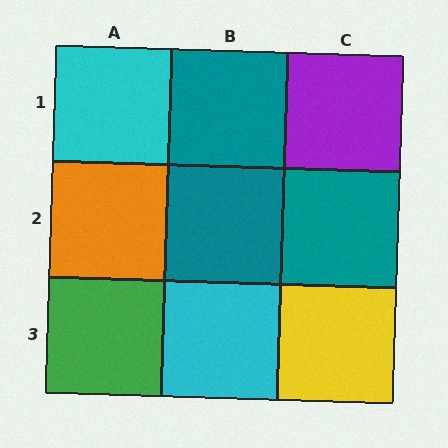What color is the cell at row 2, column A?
Orange.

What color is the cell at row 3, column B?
Cyan.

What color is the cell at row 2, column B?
Teal.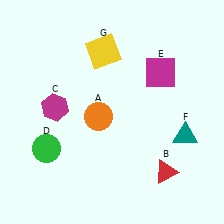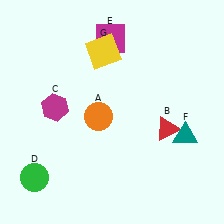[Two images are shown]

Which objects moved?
The objects that moved are: the red triangle (B), the green circle (D), the magenta square (E).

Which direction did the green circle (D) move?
The green circle (D) moved down.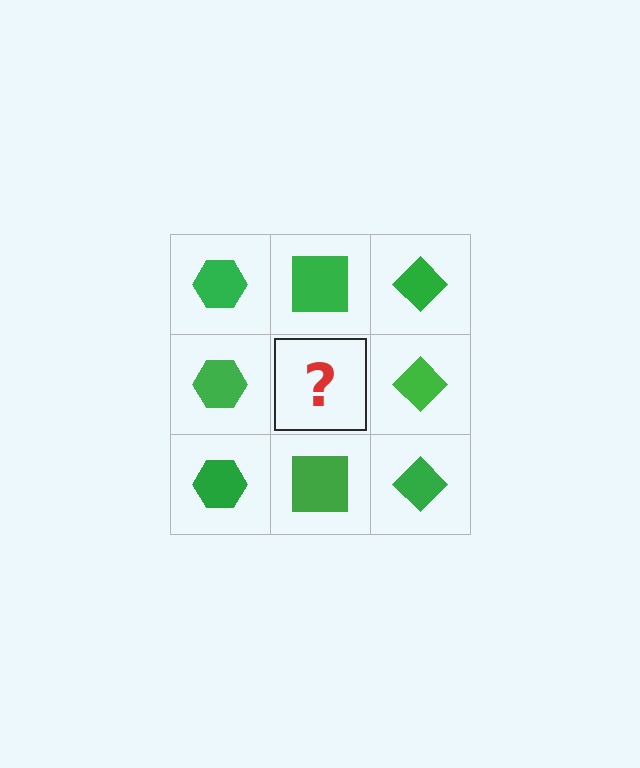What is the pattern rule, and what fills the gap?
The rule is that each column has a consistent shape. The gap should be filled with a green square.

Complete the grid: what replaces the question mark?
The question mark should be replaced with a green square.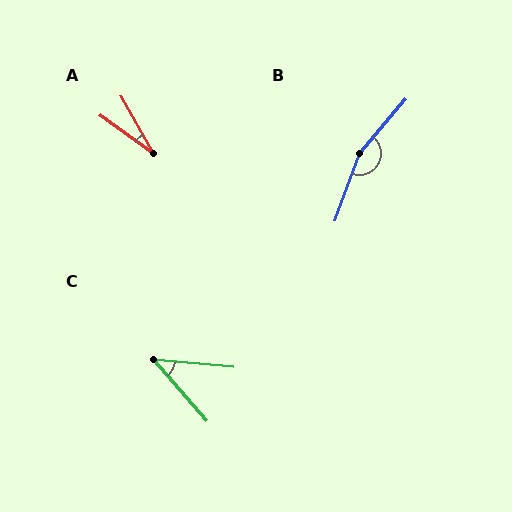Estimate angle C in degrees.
Approximately 43 degrees.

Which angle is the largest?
B, at approximately 160 degrees.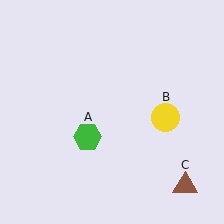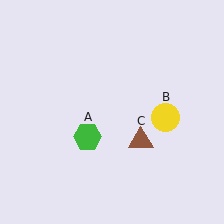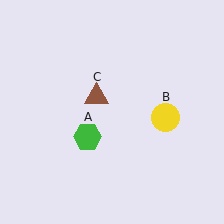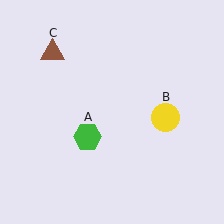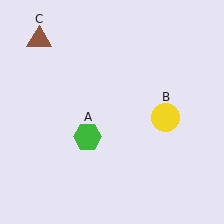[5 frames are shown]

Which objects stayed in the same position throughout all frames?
Green hexagon (object A) and yellow circle (object B) remained stationary.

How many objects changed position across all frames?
1 object changed position: brown triangle (object C).